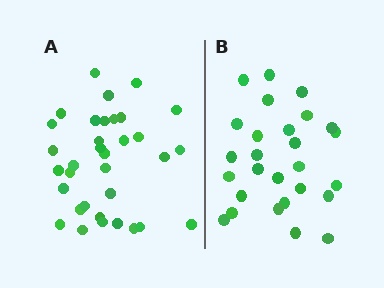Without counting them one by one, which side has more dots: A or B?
Region A (the left region) has more dots.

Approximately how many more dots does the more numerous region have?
Region A has roughly 8 or so more dots than region B.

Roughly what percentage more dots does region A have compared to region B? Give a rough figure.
About 25% more.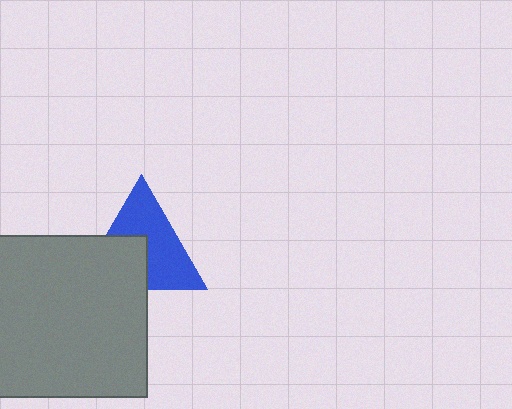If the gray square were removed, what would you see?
You would see the complete blue triangle.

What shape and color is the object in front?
The object in front is a gray square.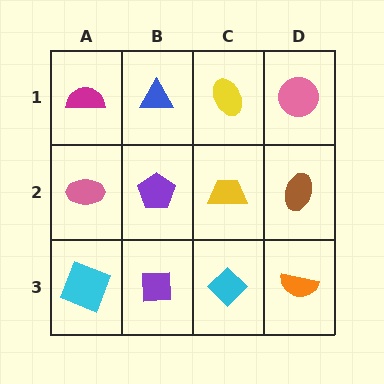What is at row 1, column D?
A pink circle.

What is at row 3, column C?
A cyan diamond.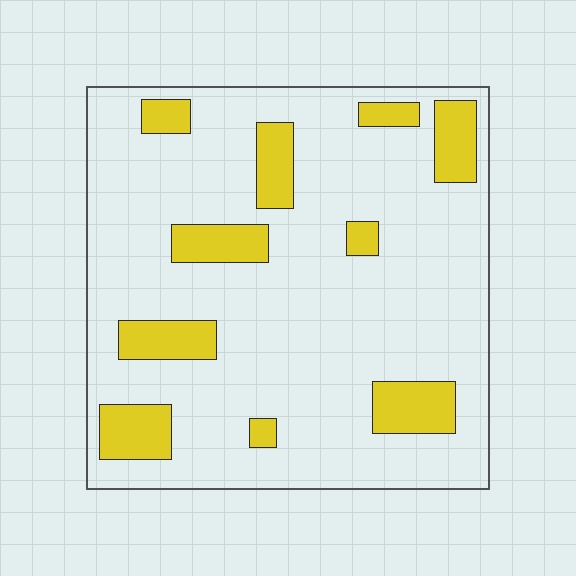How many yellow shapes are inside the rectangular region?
10.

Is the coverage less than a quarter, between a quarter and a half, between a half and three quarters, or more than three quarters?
Less than a quarter.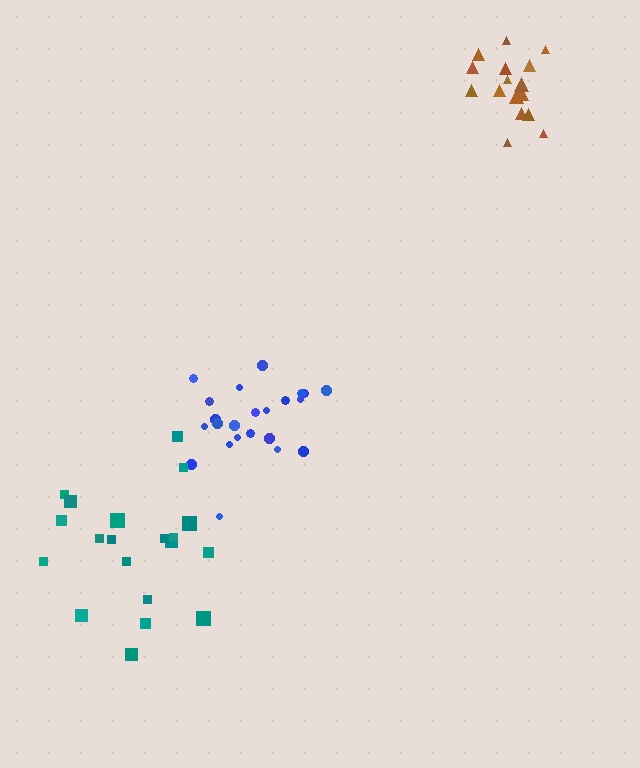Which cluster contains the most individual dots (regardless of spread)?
Blue (23).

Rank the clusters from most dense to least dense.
blue, brown, teal.